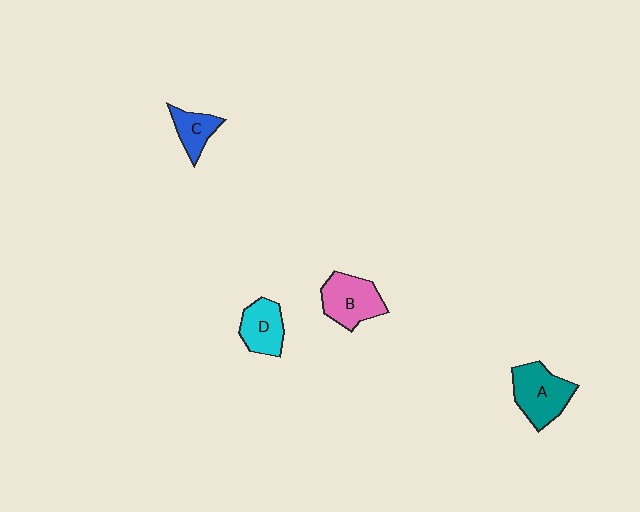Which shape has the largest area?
Shape A (teal).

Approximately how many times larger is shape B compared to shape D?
Approximately 1.3 times.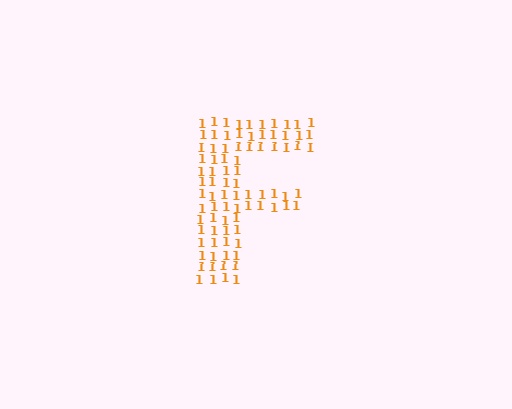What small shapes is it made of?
It is made of small digit 1's.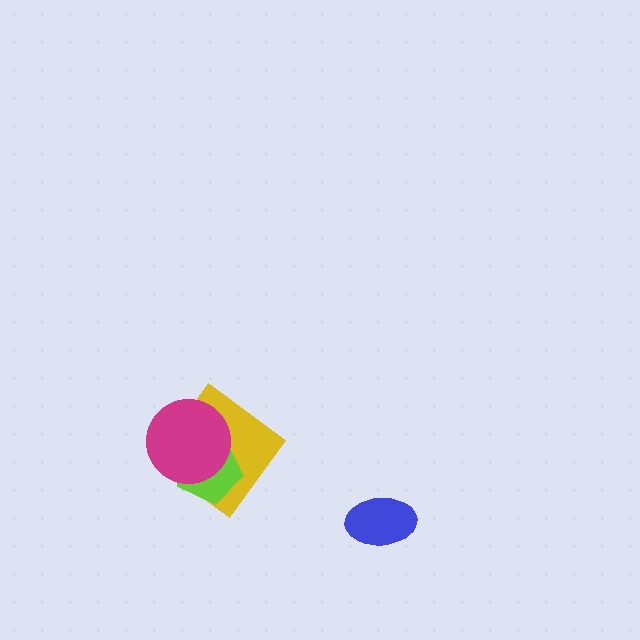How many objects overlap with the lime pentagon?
2 objects overlap with the lime pentagon.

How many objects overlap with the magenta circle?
2 objects overlap with the magenta circle.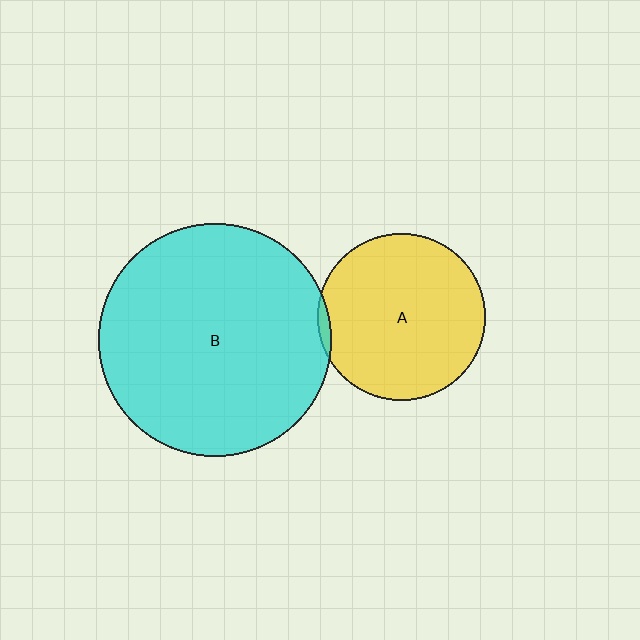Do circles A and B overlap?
Yes.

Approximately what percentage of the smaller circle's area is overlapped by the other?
Approximately 5%.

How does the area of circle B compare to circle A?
Approximately 1.9 times.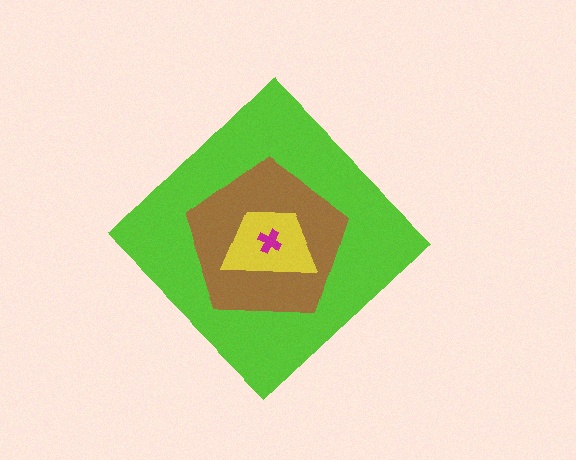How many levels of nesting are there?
4.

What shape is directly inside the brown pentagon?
The yellow trapezoid.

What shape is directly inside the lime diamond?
The brown pentagon.